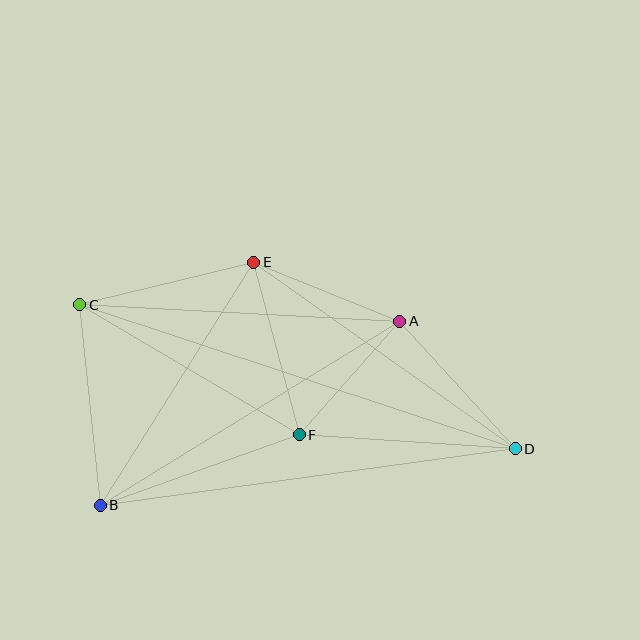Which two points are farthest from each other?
Points C and D are farthest from each other.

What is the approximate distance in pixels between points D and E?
The distance between D and E is approximately 321 pixels.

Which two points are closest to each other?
Points A and F are closest to each other.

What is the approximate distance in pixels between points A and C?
The distance between A and C is approximately 321 pixels.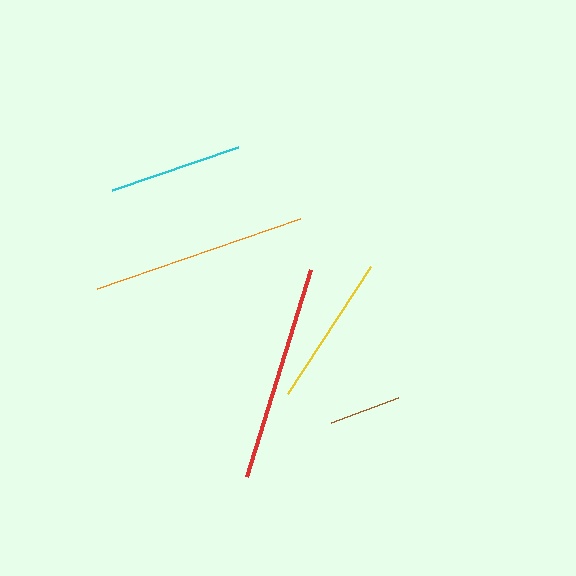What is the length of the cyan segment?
The cyan segment is approximately 132 pixels long.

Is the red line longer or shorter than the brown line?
The red line is longer than the brown line.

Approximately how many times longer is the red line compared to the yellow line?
The red line is approximately 1.4 times the length of the yellow line.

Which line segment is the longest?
The red line is the longest at approximately 216 pixels.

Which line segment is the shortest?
The brown line is the shortest at approximately 71 pixels.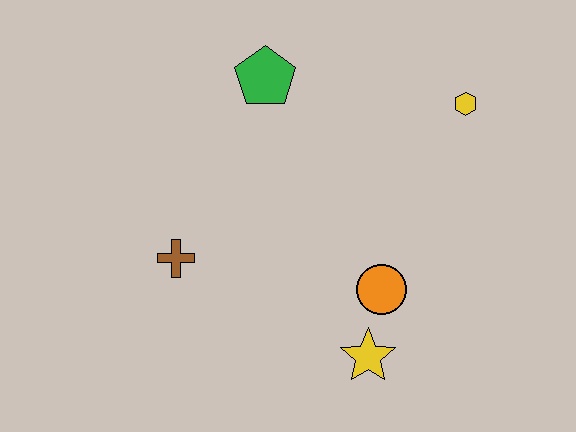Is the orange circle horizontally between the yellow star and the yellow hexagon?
Yes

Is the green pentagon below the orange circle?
No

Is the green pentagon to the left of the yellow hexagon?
Yes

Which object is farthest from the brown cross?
The yellow hexagon is farthest from the brown cross.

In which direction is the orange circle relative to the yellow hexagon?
The orange circle is below the yellow hexagon.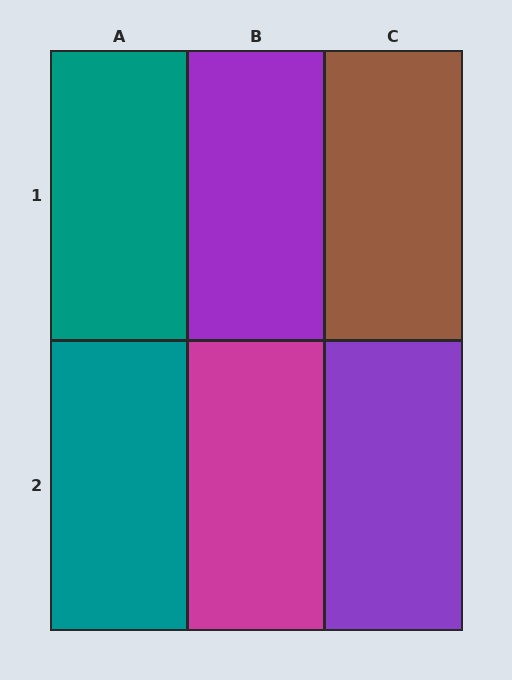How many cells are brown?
1 cell is brown.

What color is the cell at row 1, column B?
Purple.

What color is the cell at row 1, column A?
Teal.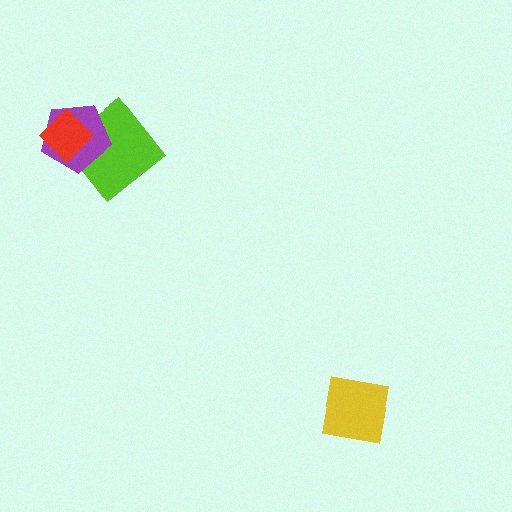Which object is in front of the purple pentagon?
The red diamond is in front of the purple pentagon.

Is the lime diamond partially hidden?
Yes, it is partially covered by another shape.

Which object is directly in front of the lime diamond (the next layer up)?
The purple pentagon is directly in front of the lime diamond.